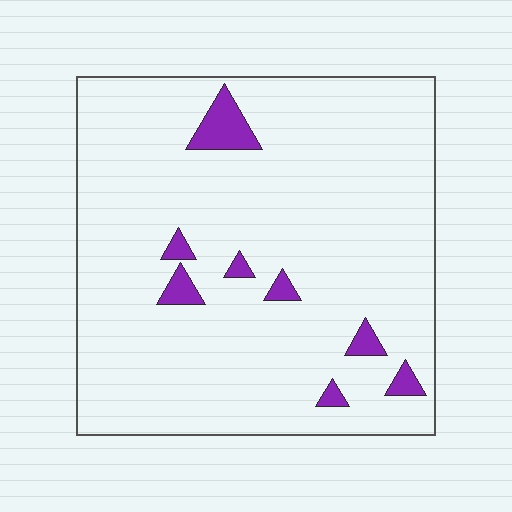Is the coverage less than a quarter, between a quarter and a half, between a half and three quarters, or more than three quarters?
Less than a quarter.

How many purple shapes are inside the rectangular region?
8.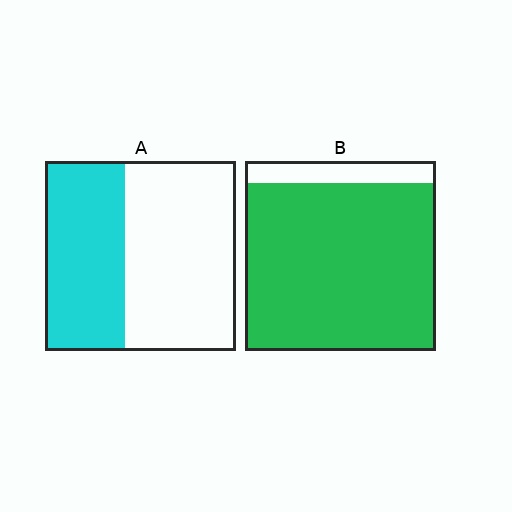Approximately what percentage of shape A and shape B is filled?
A is approximately 40% and B is approximately 90%.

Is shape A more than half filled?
No.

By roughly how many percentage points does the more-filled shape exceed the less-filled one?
By roughly 45 percentage points (B over A).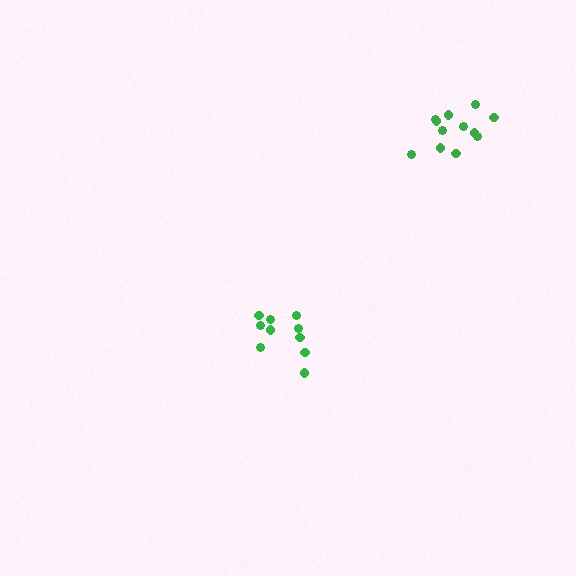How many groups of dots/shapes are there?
There are 2 groups.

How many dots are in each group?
Group 1: 11 dots, Group 2: 12 dots (23 total).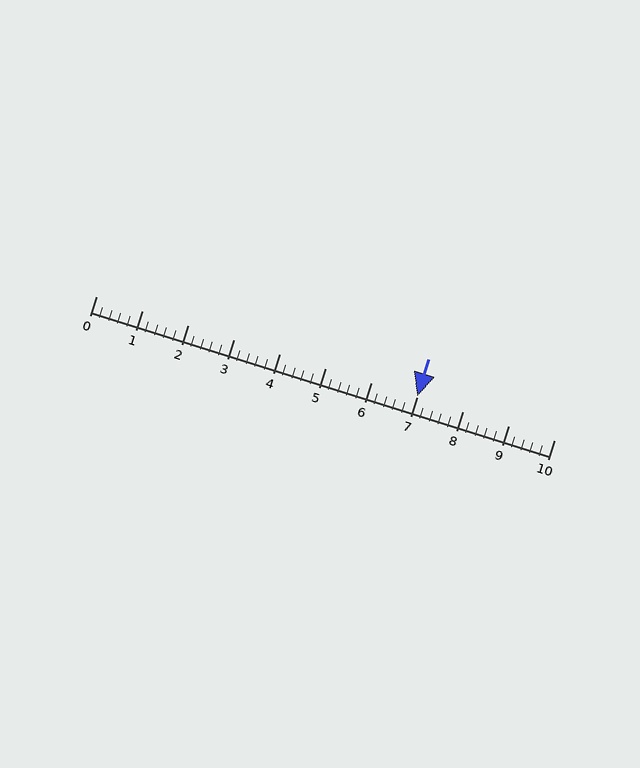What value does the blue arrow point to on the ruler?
The blue arrow points to approximately 7.0.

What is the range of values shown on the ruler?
The ruler shows values from 0 to 10.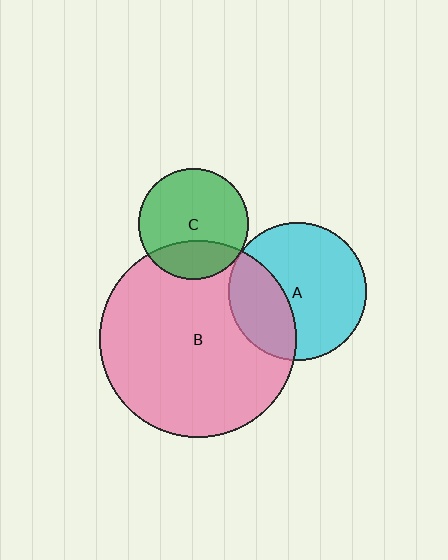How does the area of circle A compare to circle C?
Approximately 1.6 times.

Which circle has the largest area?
Circle B (pink).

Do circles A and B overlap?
Yes.